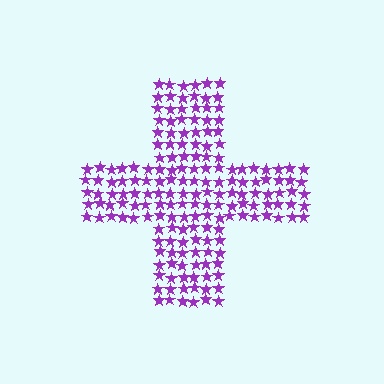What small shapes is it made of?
It is made of small stars.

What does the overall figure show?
The overall figure shows a cross.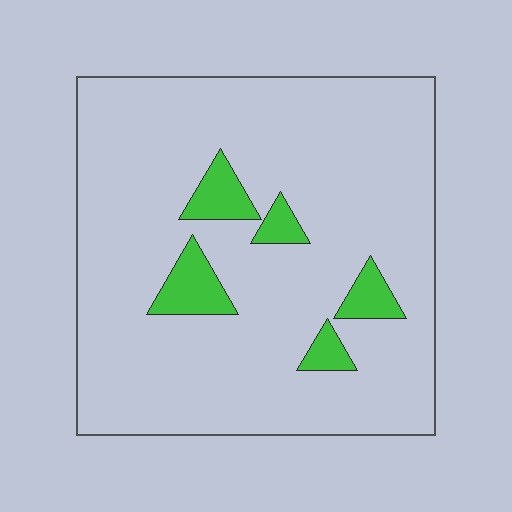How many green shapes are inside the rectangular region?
5.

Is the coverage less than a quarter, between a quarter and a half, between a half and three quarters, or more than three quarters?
Less than a quarter.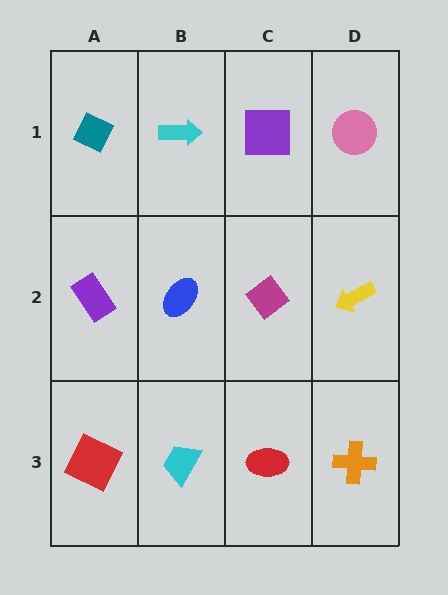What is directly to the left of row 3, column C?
A cyan trapezoid.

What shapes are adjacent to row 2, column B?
A cyan arrow (row 1, column B), a cyan trapezoid (row 3, column B), a purple rectangle (row 2, column A), a magenta diamond (row 2, column C).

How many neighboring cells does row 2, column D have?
3.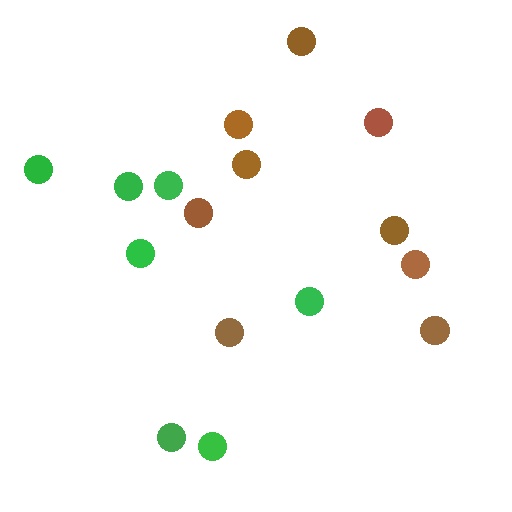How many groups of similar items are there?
There are 2 groups: one group of green circles (7) and one group of brown circles (9).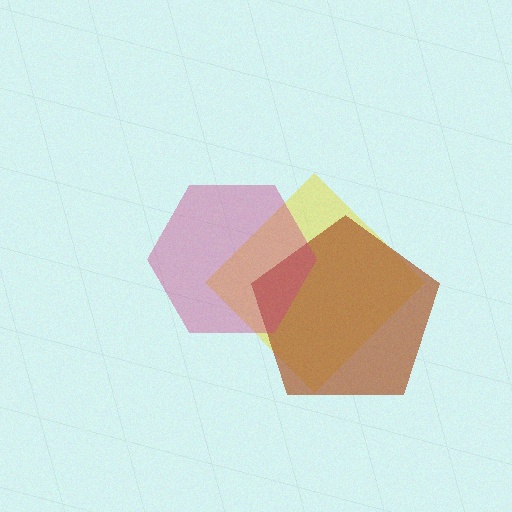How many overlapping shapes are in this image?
There are 3 overlapping shapes in the image.